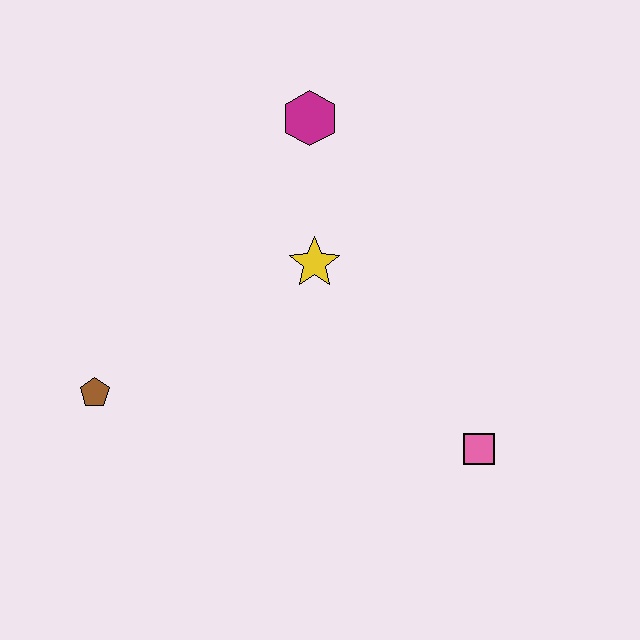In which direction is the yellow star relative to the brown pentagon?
The yellow star is to the right of the brown pentagon.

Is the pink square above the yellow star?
No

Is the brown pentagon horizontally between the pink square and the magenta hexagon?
No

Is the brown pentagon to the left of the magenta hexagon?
Yes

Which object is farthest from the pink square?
The brown pentagon is farthest from the pink square.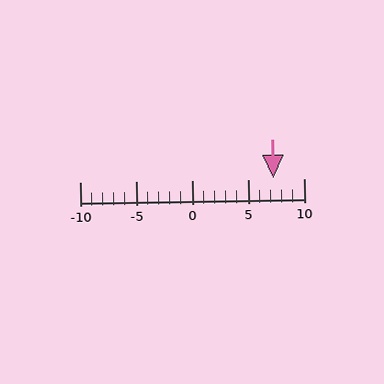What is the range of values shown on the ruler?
The ruler shows values from -10 to 10.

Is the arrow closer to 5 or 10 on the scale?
The arrow is closer to 5.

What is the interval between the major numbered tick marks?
The major tick marks are spaced 5 units apart.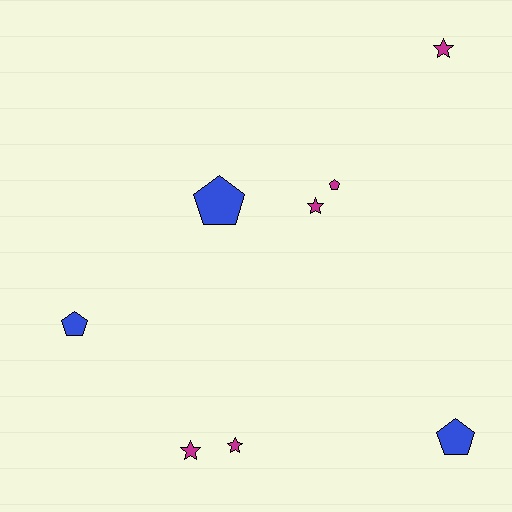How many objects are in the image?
There are 8 objects.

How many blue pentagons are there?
There are 3 blue pentagons.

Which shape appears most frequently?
Pentagon, with 4 objects.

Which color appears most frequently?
Magenta, with 5 objects.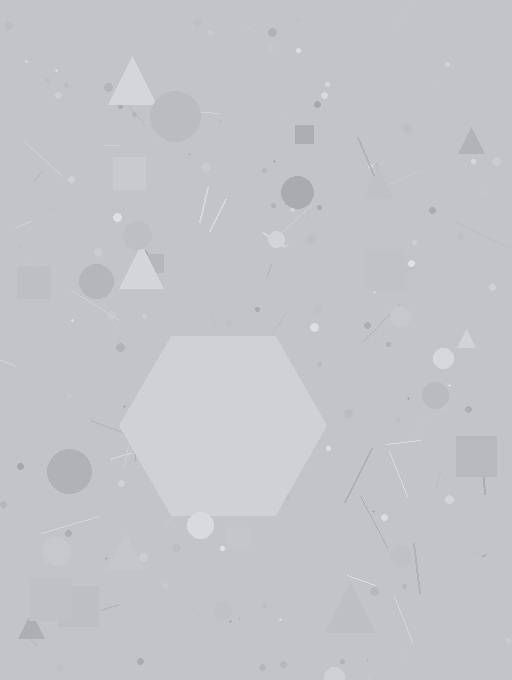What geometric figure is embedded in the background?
A hexagon is embedded in the background.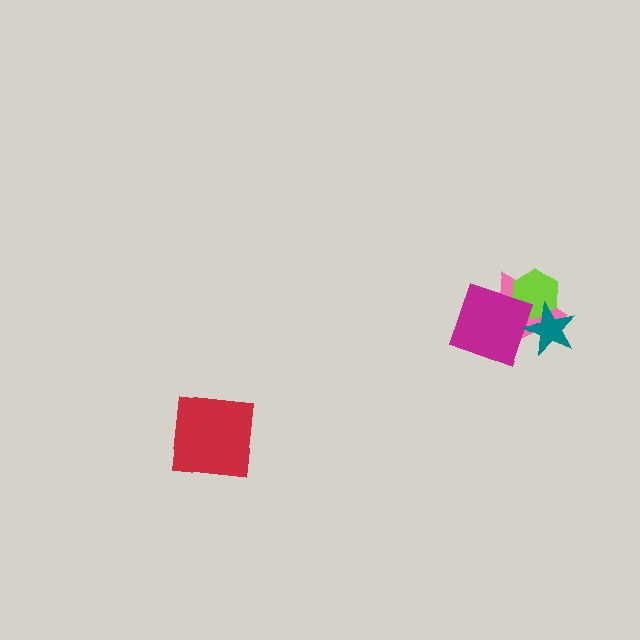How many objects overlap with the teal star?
2 objects overlap with the teal star.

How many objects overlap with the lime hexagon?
2 objects overlap with the lime hexagon.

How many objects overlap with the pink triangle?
3 objects overlap with the pink triangle.